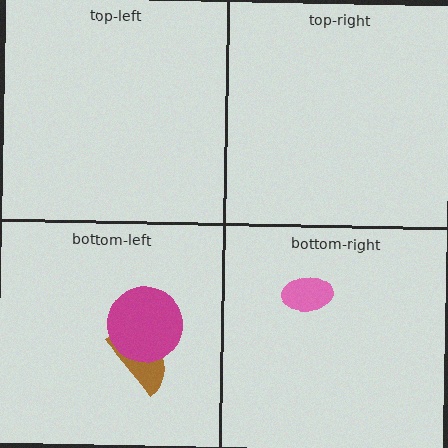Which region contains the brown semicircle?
The bottom-left region.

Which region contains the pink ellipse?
The bottom-right region.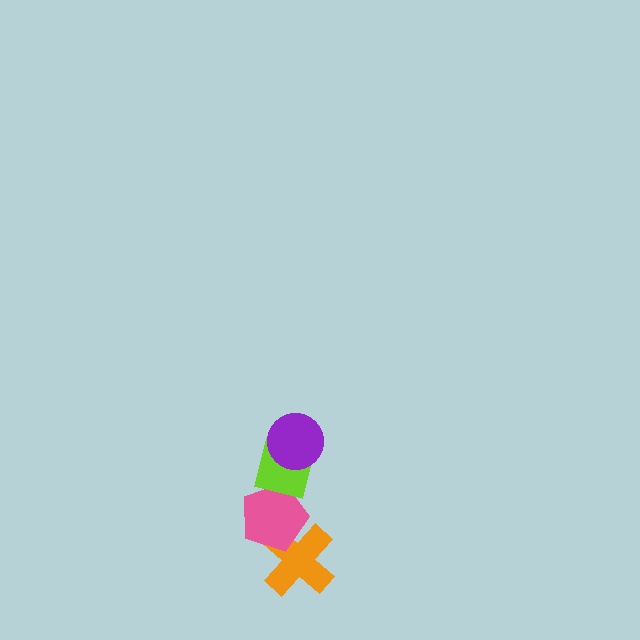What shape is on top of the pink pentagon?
The lime square is on top of the pink pentagon.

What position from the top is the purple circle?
The purple circle is 1st from the top.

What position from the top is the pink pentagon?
The pink pentagon is 3rd from the top.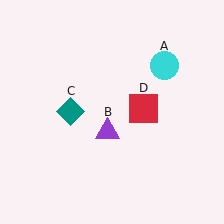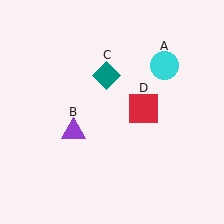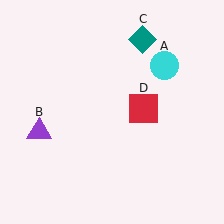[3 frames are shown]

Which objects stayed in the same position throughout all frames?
Cyan circle (object A) and red square (object D) remained stationary.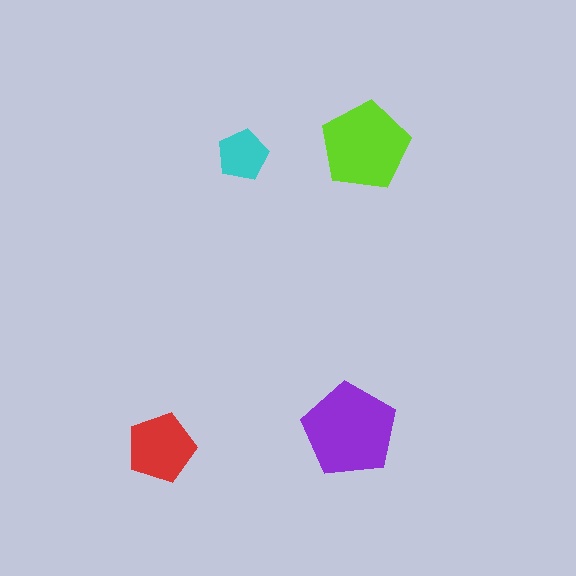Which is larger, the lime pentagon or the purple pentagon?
The purple one.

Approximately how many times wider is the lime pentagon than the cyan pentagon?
About 1.5 times wider.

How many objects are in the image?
There are 4 objects in the image.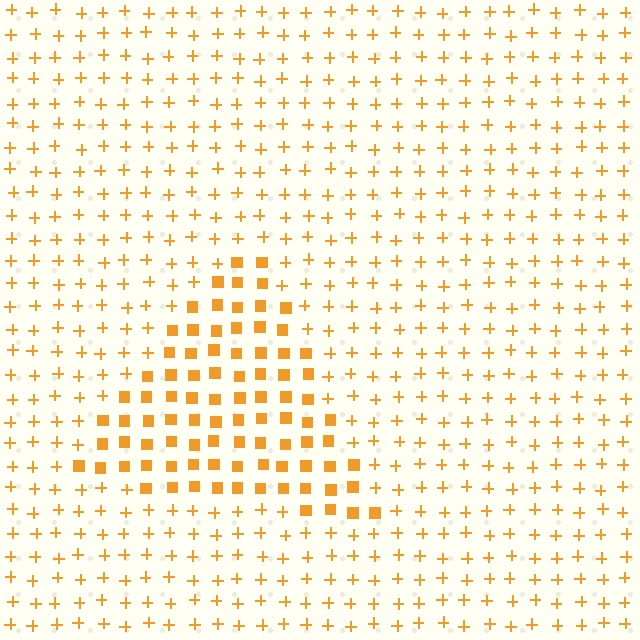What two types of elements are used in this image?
The image uses squares inside the triangle region and plus signs outside it.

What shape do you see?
I see a triangle.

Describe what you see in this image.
The image is filled with small orange elements arranged in a uniform grid. A triangle-shaped region contains squares, while the surrounding area contains plus signs. The boundary is defined purely by the change in element shape.